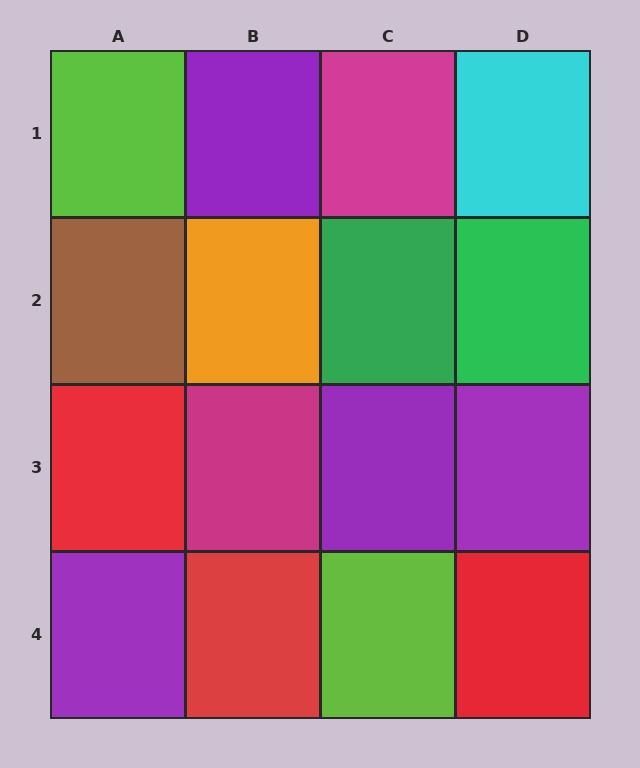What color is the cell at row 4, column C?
Lime.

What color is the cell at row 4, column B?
Red.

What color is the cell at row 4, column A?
Purple.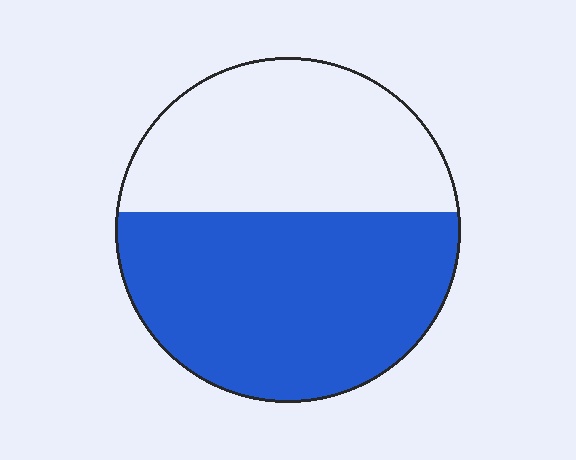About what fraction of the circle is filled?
About three fifths (3/5).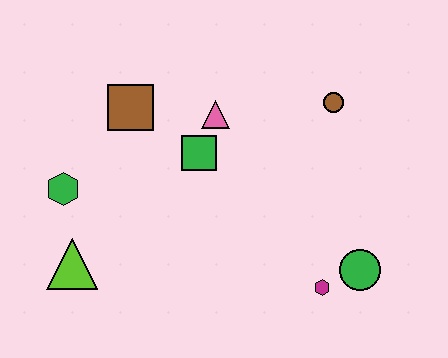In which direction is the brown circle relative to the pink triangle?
The brown circle is to the right of the pink triangle.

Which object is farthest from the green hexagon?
The green circle is farthest from the green hexagon.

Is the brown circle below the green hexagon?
No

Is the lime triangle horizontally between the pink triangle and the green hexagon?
Yes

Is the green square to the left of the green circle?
Yes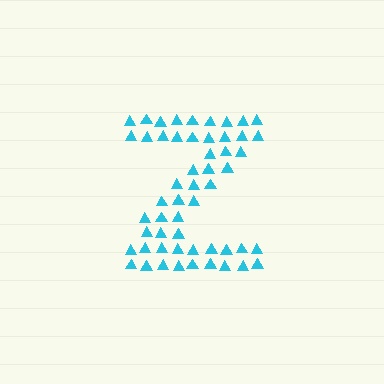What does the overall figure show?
The overall figure shows the letter Z.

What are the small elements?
The small elements are triangles.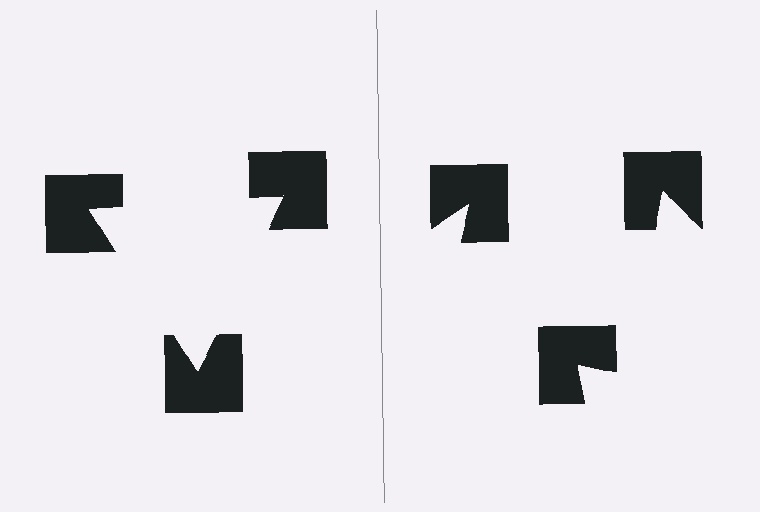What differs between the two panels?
The notched squares are positioned identically on both sides; only the wedge orientations differ. On the left they align to a triangle; on the right they are misaligned.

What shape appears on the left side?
An illusory triangle.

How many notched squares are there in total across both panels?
6 — 3 on each side.